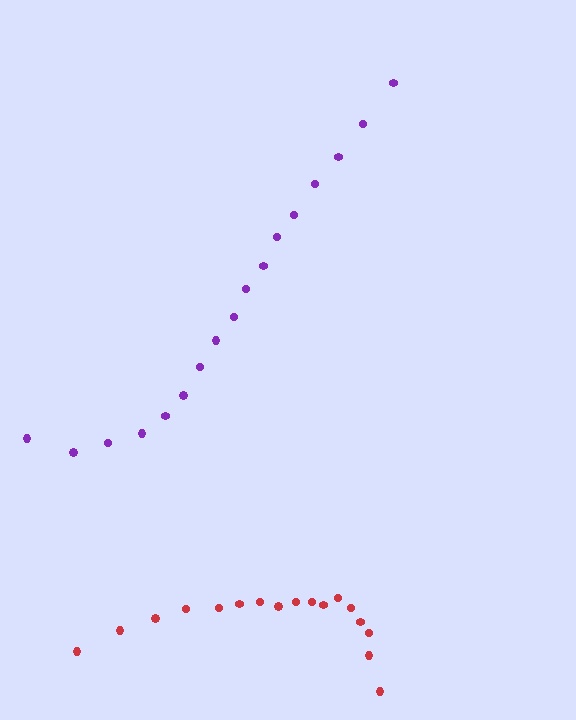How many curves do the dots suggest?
There are 2 distinct paths.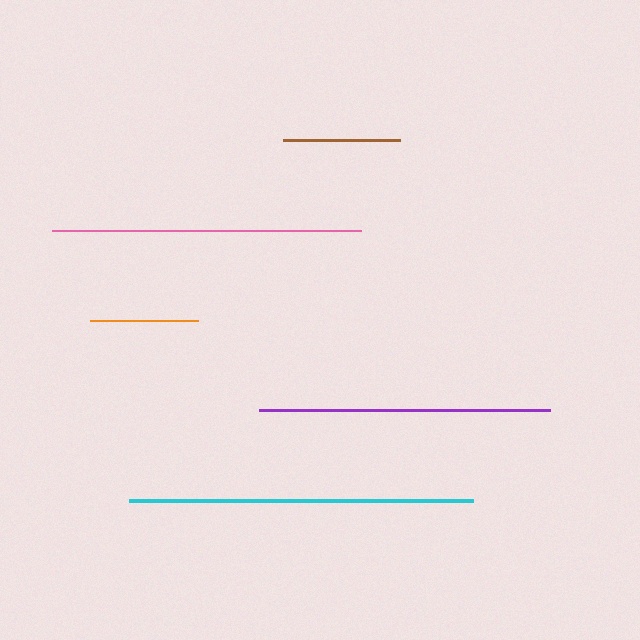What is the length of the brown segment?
The brown segment is approximately 117 pixels long.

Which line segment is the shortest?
The orange line is the shortest at approximately 108 pixels.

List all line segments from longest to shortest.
From longest to shortest: cyan, pink, purple, brown, orange.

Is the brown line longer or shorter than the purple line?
The purple line is longer than the brown line.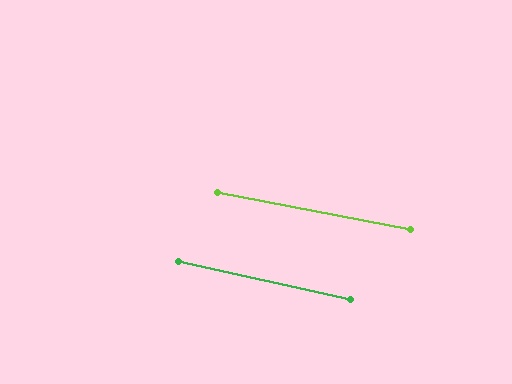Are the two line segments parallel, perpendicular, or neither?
Parallel — their directions differ by only 1.3°.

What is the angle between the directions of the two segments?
Approximately 1 degree.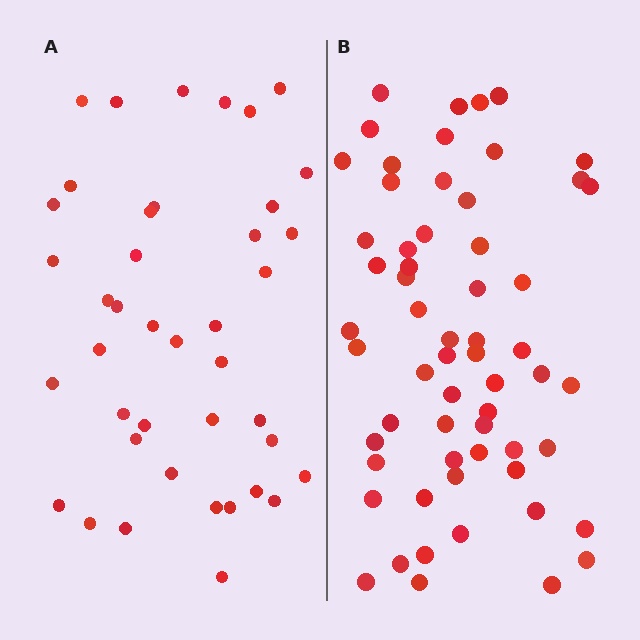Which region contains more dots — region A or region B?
Region B (the right region) has more dots.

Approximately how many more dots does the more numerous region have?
Region B has approximately 20 more dots than region A.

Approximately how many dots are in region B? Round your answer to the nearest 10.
About 60 dots.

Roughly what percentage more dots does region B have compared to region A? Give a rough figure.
About 45% more.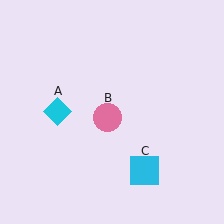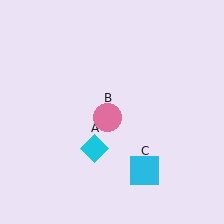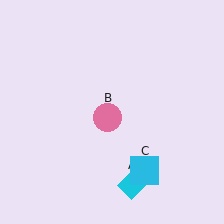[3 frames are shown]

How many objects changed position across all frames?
1 object changed position: cyan diamond (object A).